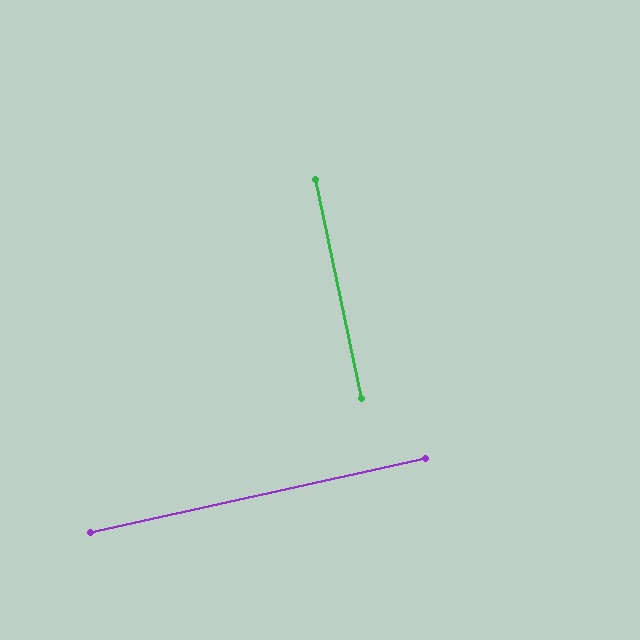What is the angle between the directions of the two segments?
Approximately 90 degrees.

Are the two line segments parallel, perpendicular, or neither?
Perpendicular — they meet at approximately 90°.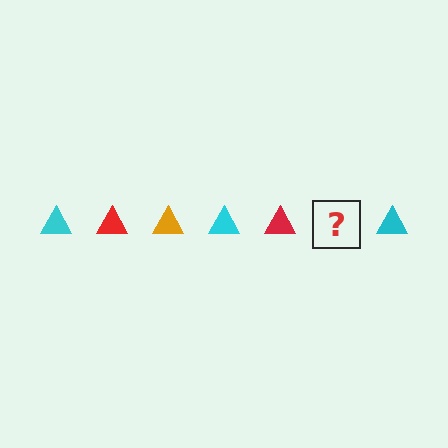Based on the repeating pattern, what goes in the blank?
The blank should be an orange triangle.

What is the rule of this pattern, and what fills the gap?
The rule is that the pattern cycles through cyan, red, orange triangles. The gap should be filled with an orange triangle.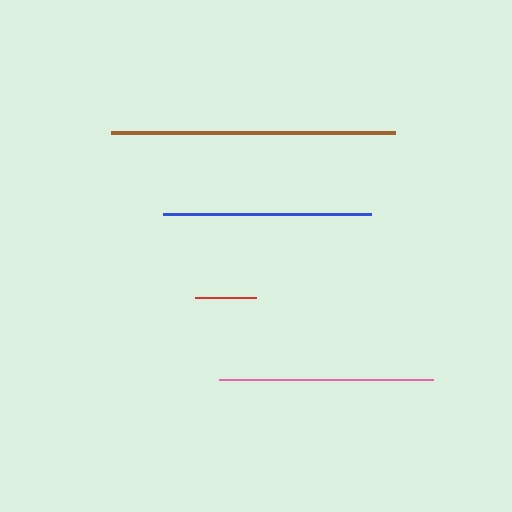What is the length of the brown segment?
The brown segment is approximately 284 pixels long.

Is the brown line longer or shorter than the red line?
The brown line is longer than the red line.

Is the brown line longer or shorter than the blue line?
The brown line is longer than the blue line.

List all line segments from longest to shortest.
From longest to shortest: brown, pink, blue, red.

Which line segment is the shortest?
The red line is the shortest at approximately 61 pixels.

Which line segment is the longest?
The brown line is the longest at approximately 284 pixels.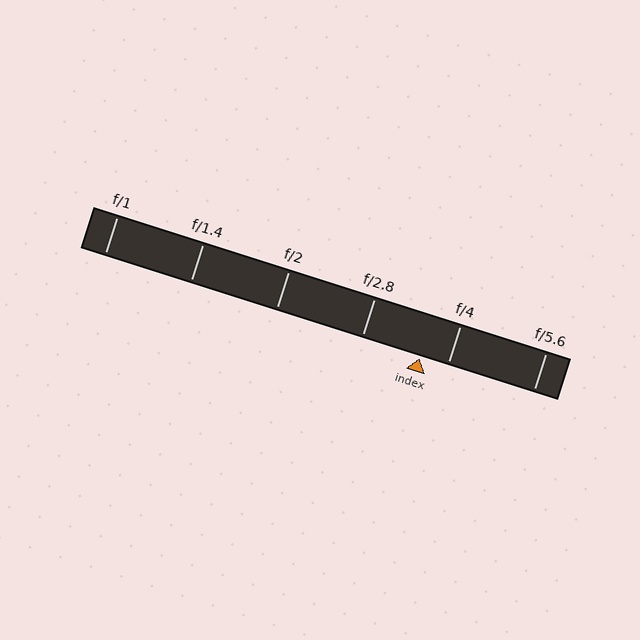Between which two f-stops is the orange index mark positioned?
The index mark is between f/2.8 and f/4.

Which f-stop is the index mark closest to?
The index mark is closest to f/4.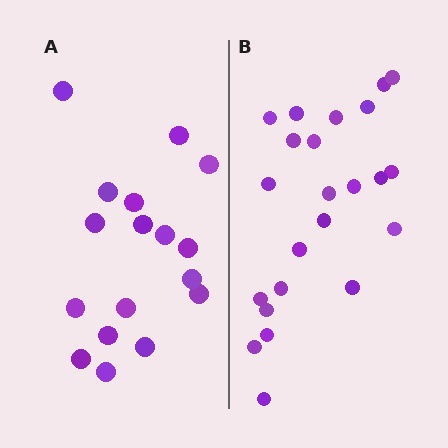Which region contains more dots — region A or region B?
Region B (the right region) has more dots.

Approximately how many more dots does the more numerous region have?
Region B has about 6 more dots than region A.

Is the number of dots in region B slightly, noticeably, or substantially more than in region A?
Region B has noticeably more, but not dramatically so. The ratio is roughly 1.4 to 1.